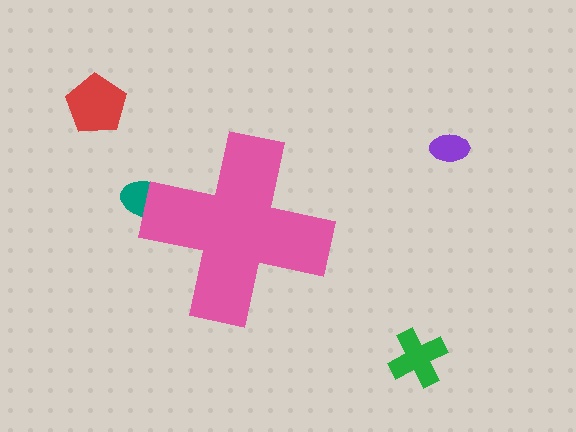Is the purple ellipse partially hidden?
No, the purple ellipse is fully visible.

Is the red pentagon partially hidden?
No, the red pentagon is fully visible.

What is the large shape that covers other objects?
A pink cross.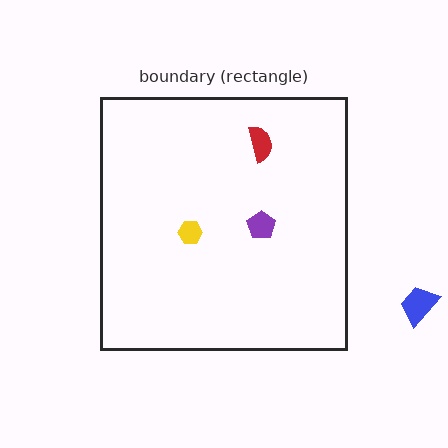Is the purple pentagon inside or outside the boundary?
Inside.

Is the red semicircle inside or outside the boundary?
Inside.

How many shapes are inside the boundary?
3 inside, 1 outside.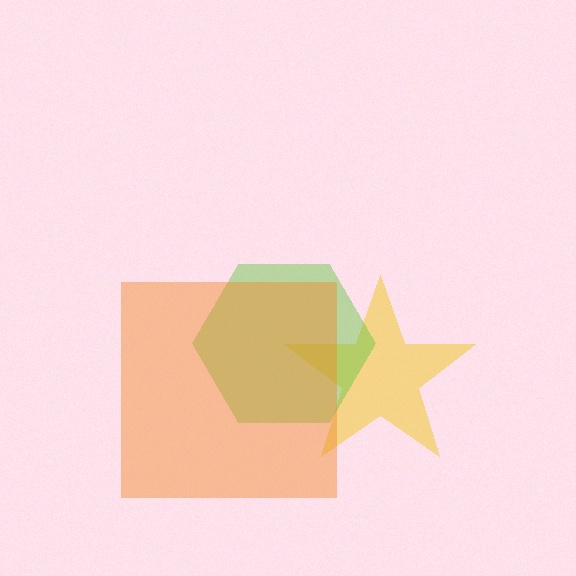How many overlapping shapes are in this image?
There are 3 overlapping shapes in the image.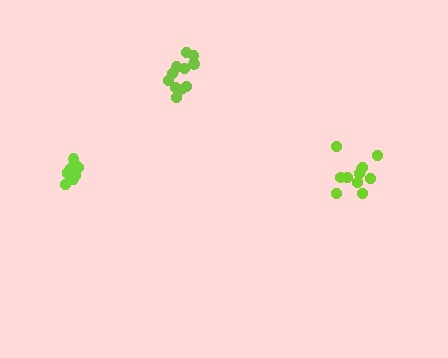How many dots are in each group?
Group 1: 9 dots, Group 2: 11 dots, Group 3: 11 dots (31 total).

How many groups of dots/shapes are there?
There are 3 groups.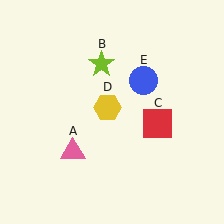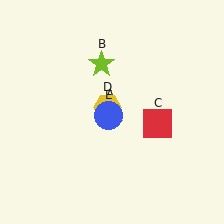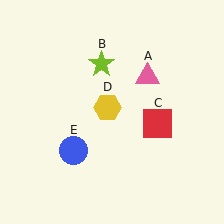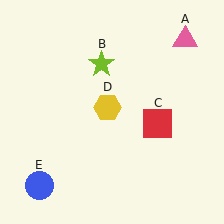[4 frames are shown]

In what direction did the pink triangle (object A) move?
The pink triangle (object A) moved up and to the right.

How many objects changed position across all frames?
2 objects changed position: pink triangle (object A), blue circle (object E).